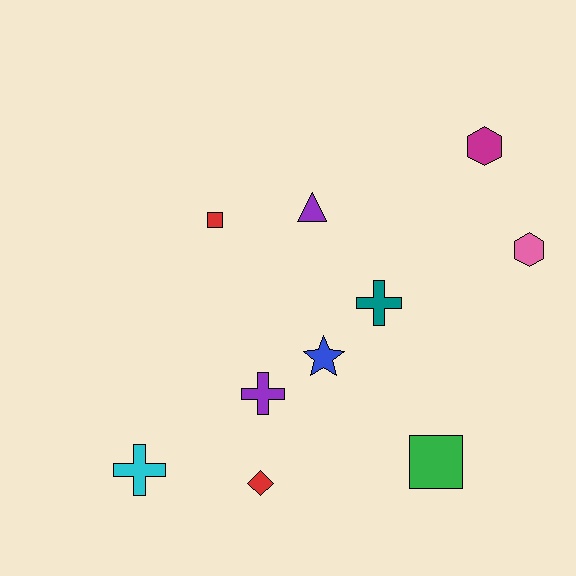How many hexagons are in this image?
There are 2 hexagons.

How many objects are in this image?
There are 10 objects.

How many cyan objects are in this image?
There is 1 cyan object.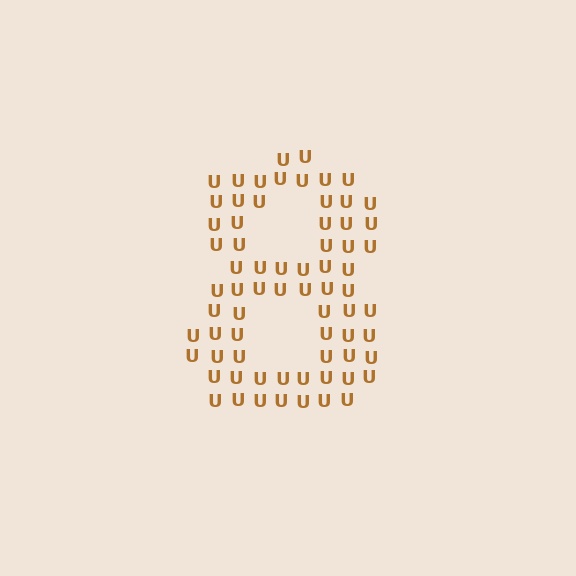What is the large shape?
The large shape is the digit 8.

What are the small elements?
The small elements are letter U's.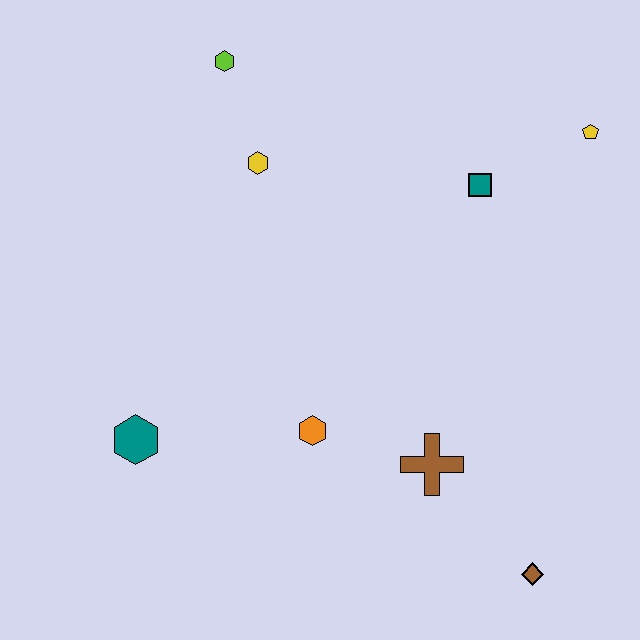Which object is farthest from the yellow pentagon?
The teal hexagon is farthest from the yellow pentagon.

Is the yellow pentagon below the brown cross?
No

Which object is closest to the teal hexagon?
The orange hexagon is closest to the teal hexagon.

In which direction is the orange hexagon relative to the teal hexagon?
The orange hexagon is to the right of the teal hexagon.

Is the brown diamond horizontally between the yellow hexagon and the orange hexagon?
No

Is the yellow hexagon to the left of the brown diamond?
Yes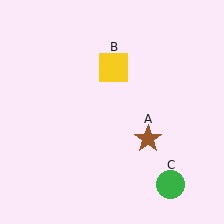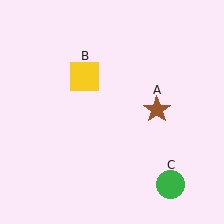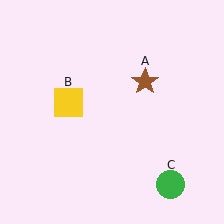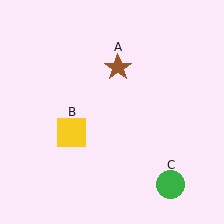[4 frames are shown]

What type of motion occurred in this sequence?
The brown star (object A), yellow square (object B) rotated counterclockwise around the center of the scene.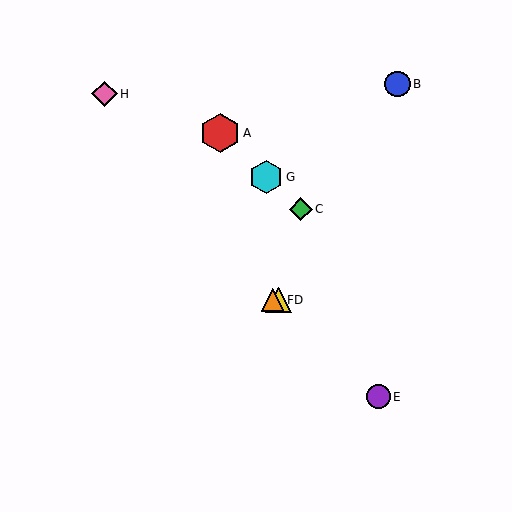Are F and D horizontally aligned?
Yes, both are at y≈300.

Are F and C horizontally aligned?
No, F is at y≈300 and C is at y≈209.